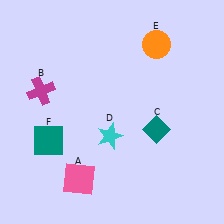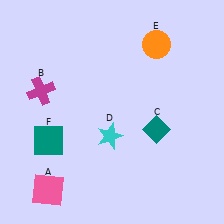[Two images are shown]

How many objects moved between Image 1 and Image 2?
1 object moved between the two images.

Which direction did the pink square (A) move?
The pink square (A) moved left.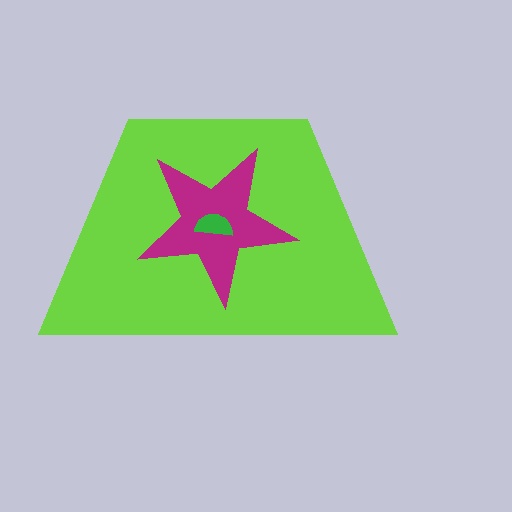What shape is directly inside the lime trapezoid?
The magenta star.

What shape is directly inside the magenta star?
The green semicircle.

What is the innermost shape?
The green semicircle.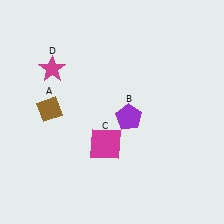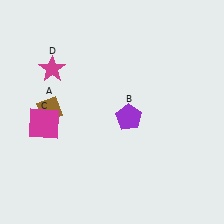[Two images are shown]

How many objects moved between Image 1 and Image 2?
1 object moved between the two images.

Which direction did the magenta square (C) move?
The magenta square (C) moved left.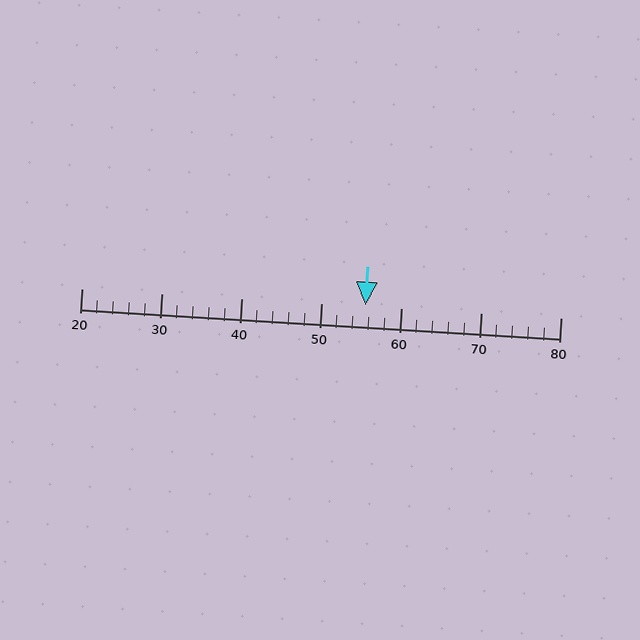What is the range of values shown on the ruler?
The ruler shows values from 20 to 80.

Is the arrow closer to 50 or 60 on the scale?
The arrow is closer to 60.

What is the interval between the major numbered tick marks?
The major tick marks are spaced 10 units apart.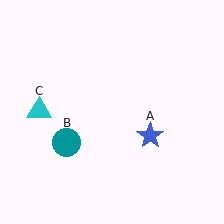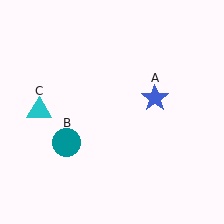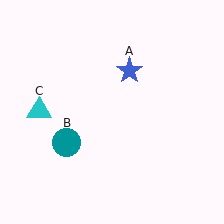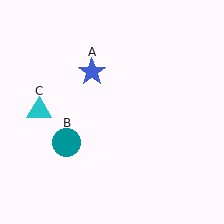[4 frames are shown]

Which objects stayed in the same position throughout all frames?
Teal circle (object B) and cyan triangle (object C) remained stationary.